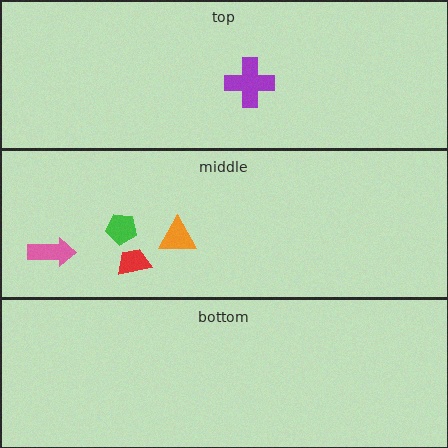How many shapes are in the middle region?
4.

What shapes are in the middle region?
The red trapezoid, the orange triangle, the green pentagon, the pink arrow.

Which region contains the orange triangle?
The middle region.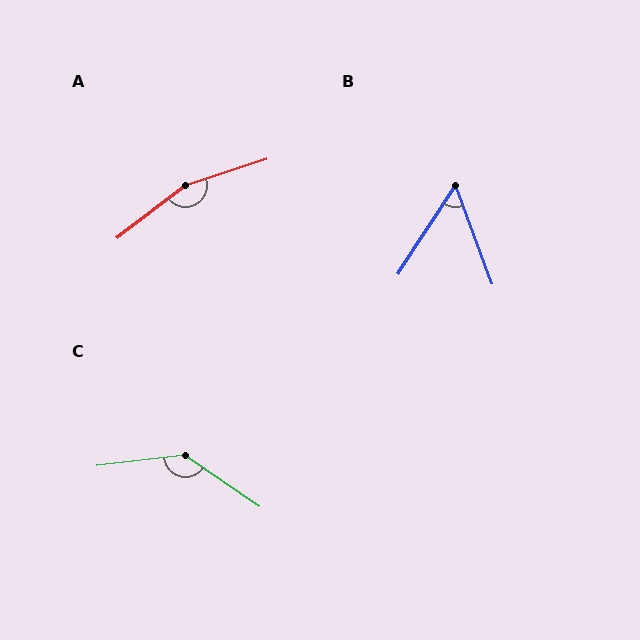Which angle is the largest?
A, at approximately 160 degrees.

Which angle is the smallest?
B, at approximately 53 degrees.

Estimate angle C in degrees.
Approximately 138 degrees.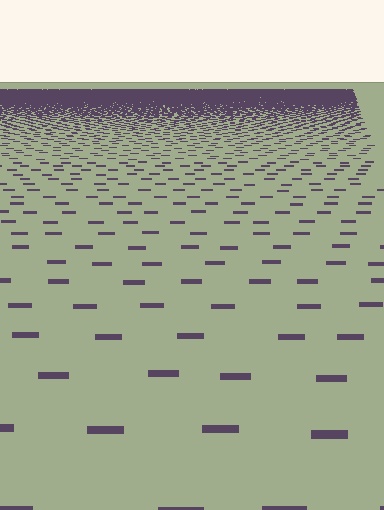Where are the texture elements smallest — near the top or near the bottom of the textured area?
Near the top.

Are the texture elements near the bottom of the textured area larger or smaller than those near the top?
Larger. Near the bottom, elements are closer to the viewer and appear at a bigger on-screen size.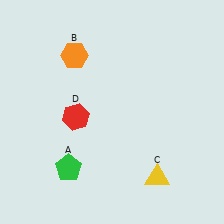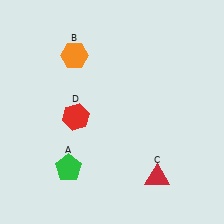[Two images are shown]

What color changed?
The triangle (C) changed from yellow in Image 1 to red in Image 2.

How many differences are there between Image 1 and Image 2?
There is 1 difference between the two images.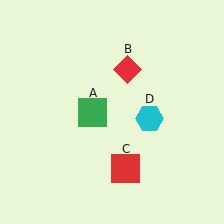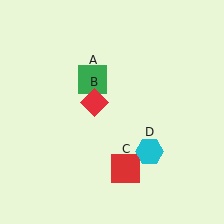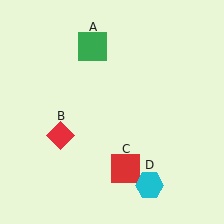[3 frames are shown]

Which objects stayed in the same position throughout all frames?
Red square (object C) remained stationary.